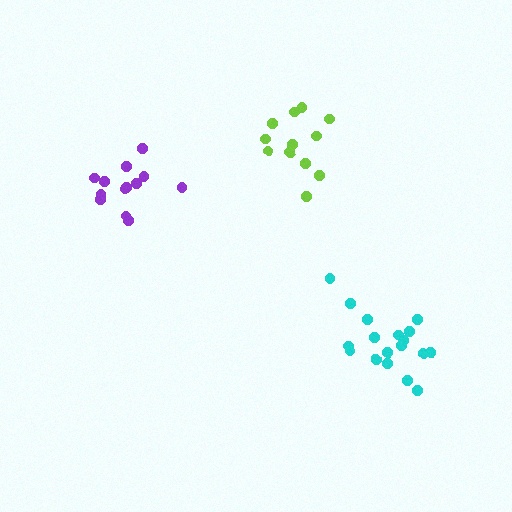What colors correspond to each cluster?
The clusters are colored: cyan, lime, purple.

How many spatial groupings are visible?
There are 3 spatial groupings.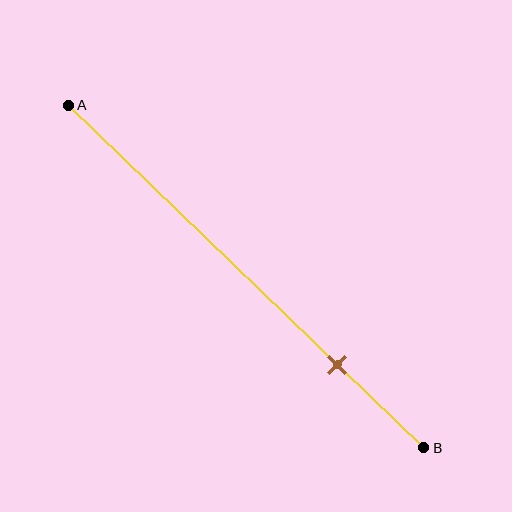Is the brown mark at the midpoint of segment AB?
No, the mark is at about 75% from A, not at the 50% midpoint.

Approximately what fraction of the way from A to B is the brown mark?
The brown mark is approximately 75% of the way from A to B.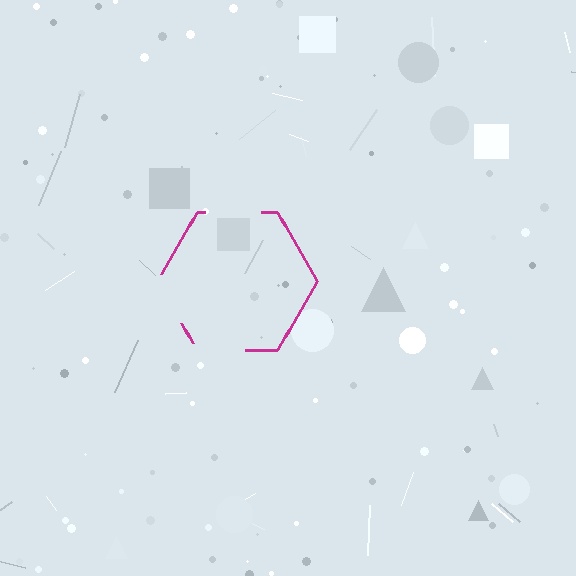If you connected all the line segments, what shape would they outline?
They would outline a hexagon.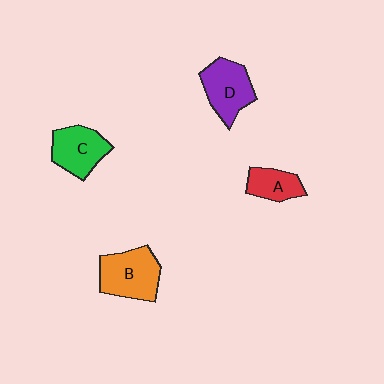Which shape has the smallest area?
Shape A (red).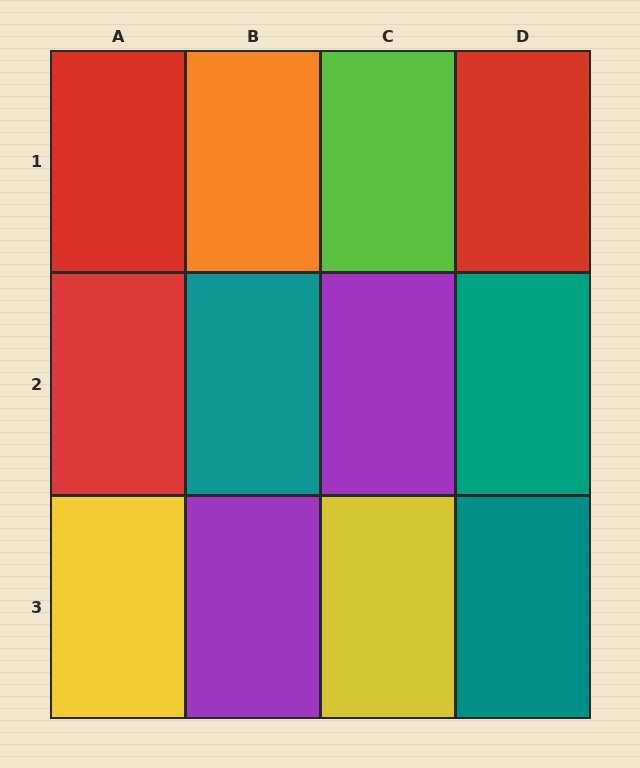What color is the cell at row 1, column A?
Red.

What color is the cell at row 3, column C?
Yellow.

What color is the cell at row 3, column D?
Teal.